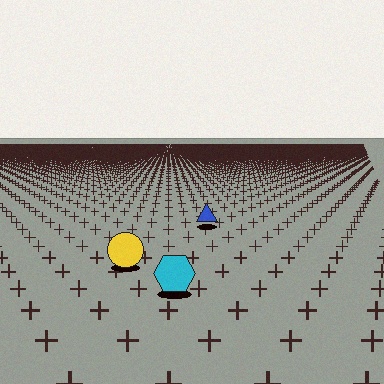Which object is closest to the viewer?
The cyan hexagon is closest. The texture marks near it are larger and more spread out.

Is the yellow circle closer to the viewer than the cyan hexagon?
No. The cyan hexagon is closer — you can tell from the texture gradient: the ground texture is coarser near it.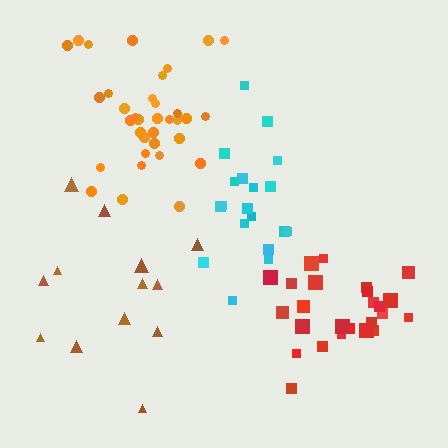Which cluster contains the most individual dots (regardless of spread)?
Orange (35).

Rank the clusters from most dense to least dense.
red, orange, cyan, brown.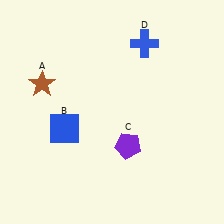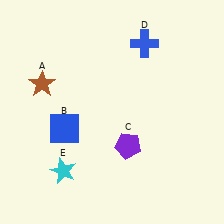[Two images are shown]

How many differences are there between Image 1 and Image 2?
There is 1 difference between the two images.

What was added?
A cyan star (E) was added in Image 2.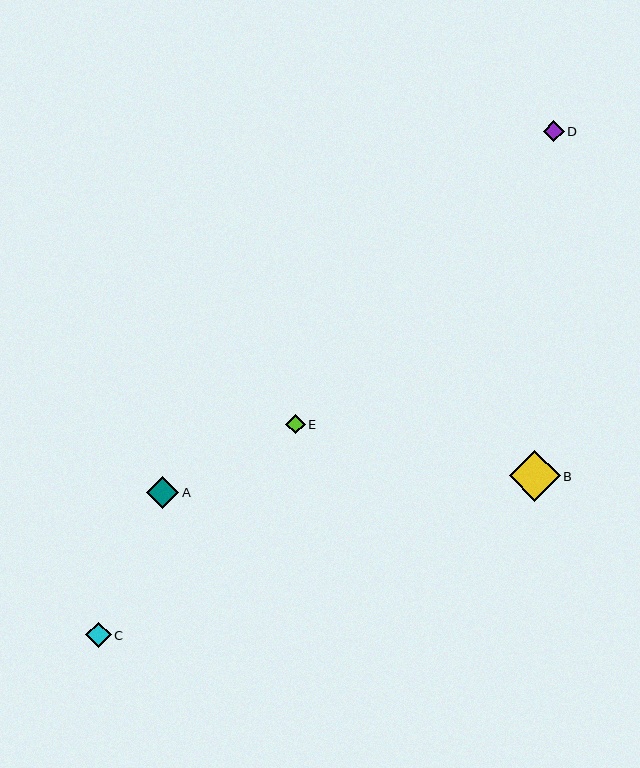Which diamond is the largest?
Diamond B is the largest with a size of approximately 51 pixels.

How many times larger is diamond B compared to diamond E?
Diamond B is approximately 2.6 times the size of diamond E.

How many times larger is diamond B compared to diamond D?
Diamond B is approximately 2.5 times the size of diamond D.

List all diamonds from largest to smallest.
From largest to smallest: B, A, C, D, E.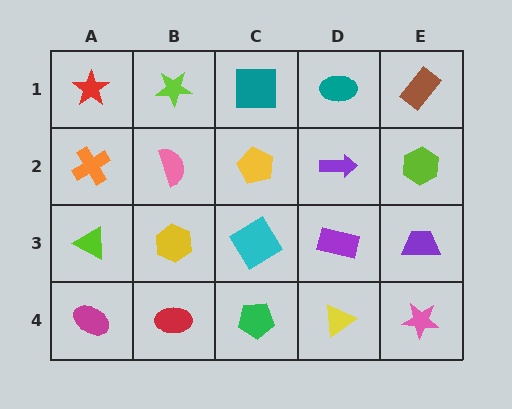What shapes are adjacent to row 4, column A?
A lime triangle (row 3, column A), a red ellipse (row 4, column B).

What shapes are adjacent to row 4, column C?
A cyan diamond (row 3, column C), a red ellipse (row 4, column B), a yellow triangle (row 4, column D).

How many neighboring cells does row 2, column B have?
4.